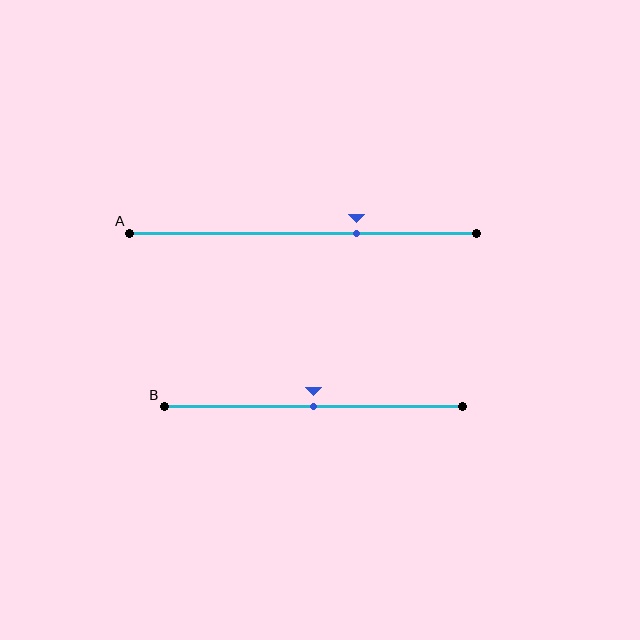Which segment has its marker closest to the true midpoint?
Segment B has its marker closest to the true midpoint.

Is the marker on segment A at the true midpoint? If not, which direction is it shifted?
No, the marker on segment A is shifted to the right by about 15% of the segment length.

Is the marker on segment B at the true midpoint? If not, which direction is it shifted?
Yes, the marker on segment B is at the true midpoint.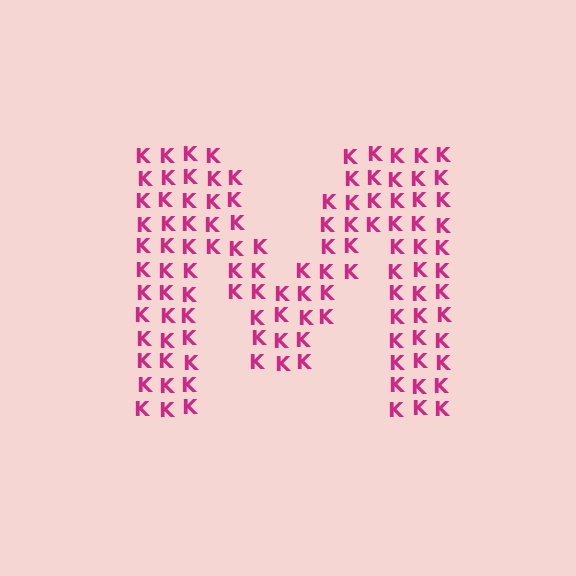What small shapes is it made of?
It is made of small letter K's.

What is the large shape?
The large shape is the letter M.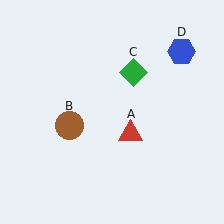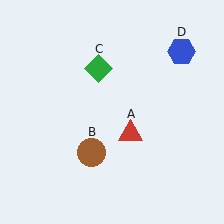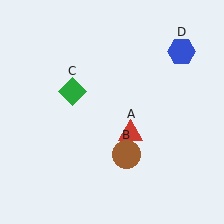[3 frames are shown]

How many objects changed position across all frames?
2 objects changed position: brown circle (object B), green diamond (object C).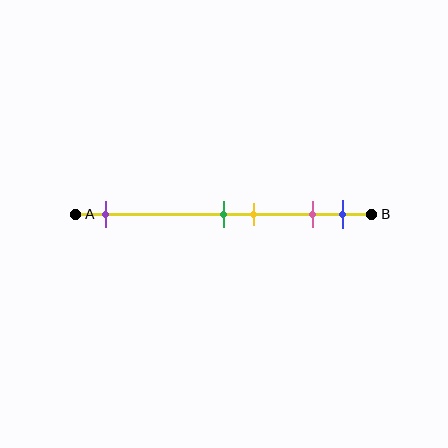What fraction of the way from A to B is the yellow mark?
The yellow mark is approximately 60% (0.6) of the way from A to B.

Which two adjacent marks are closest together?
The green and yellow marks are the closest adjacent pair.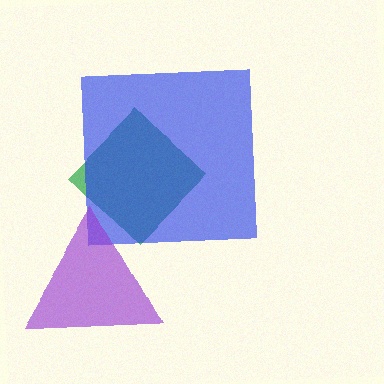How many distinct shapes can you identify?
There are 3 distinct shapes: a green diamond, a blue square, a purple triangle.